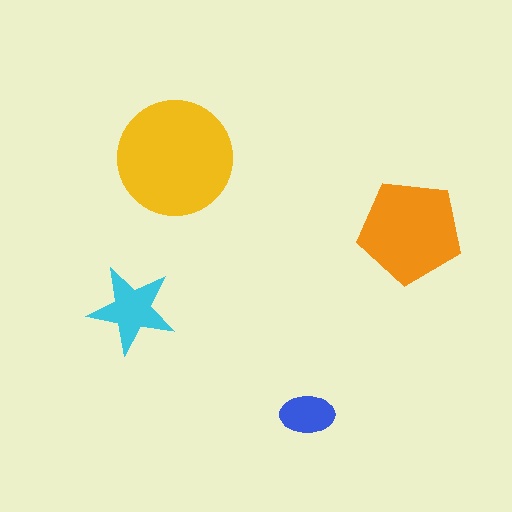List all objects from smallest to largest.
The blue ellipse, the cyan star, the orange pentagon, the yellow circle.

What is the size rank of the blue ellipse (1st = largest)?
4th.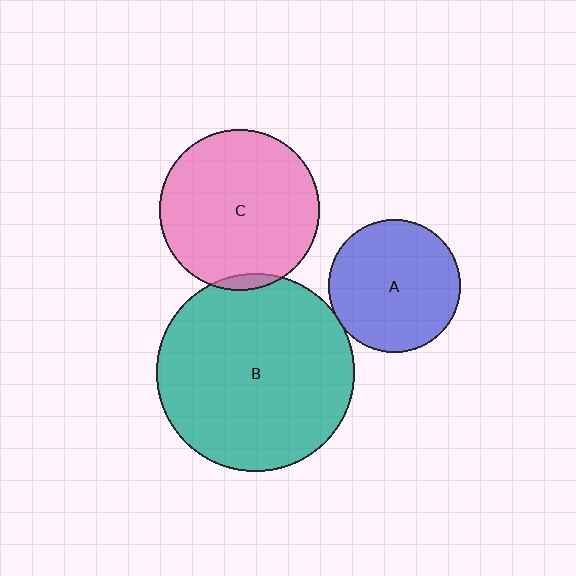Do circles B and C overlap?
Yes.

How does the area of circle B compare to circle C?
Approximately 1.5 times.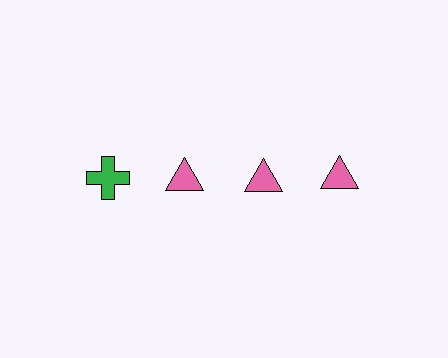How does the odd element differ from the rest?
It differs in both color (green instead of pink) and shape (cross instead of triangle).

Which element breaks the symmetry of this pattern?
The green cross in the top row, leftmost column breaks the symmetry. All other shapes are pink triangles.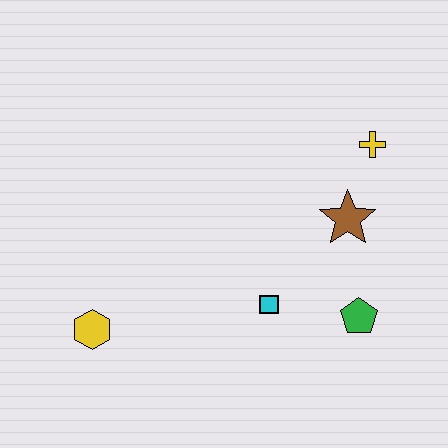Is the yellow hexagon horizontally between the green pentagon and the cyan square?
No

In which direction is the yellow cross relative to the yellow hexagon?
The yellow cross is to the right of the yellow hexagon.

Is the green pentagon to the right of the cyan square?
Yes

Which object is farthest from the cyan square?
The yellow cross is farthest from the cyan square.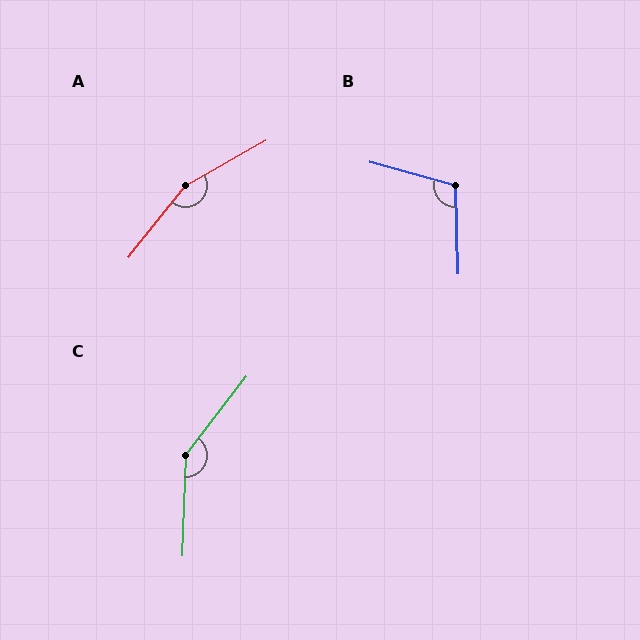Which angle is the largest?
A, at approximately 158 degrees.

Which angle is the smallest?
B, at approximately 107 degrees.